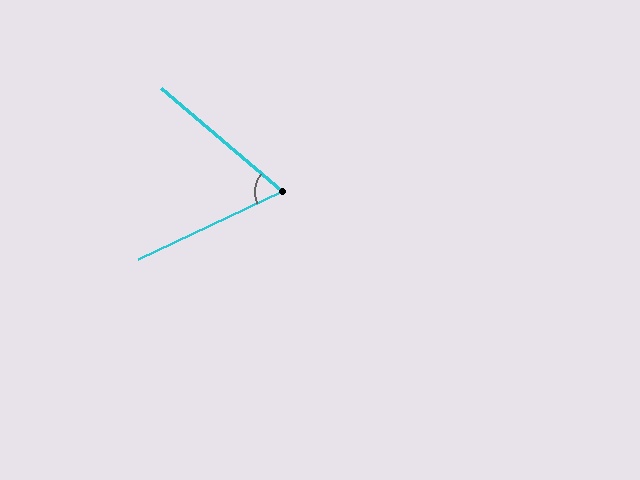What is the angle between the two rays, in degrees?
Approximately 66 degrees.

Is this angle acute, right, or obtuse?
It is acute.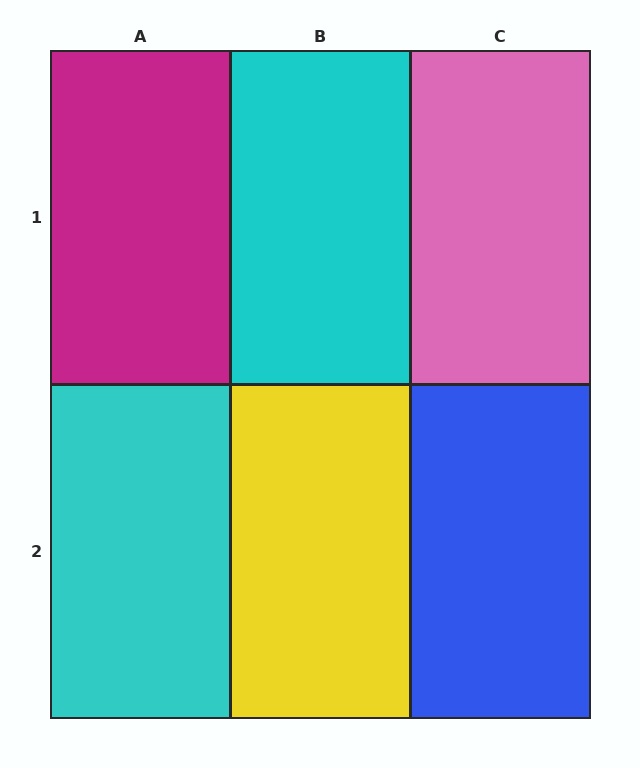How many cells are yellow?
1 cell is yellow.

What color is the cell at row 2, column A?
Cyan.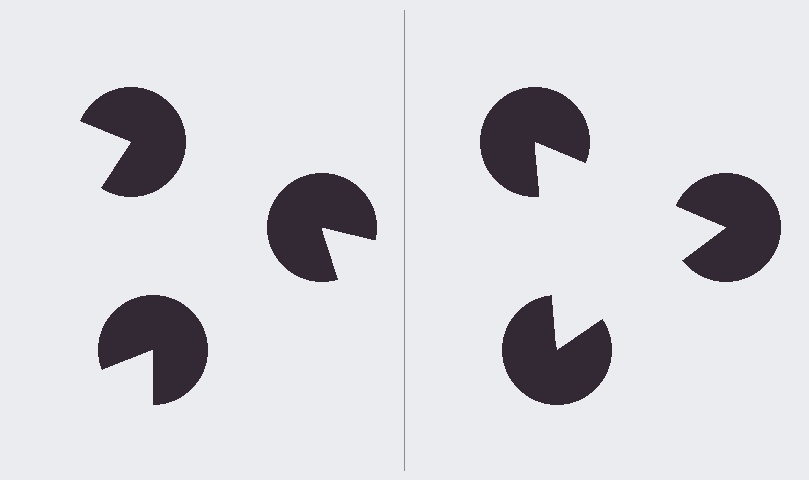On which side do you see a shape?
An illusory triangle appears on the right side. On the left side the wedge cuts are rotated, so no coherent shape forms.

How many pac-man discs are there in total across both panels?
6 — 3 on each side.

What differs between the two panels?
The pac-man discs are positioned identically on both sides; only the wedge orientations differ. On the right they align to a triangle; on the left they are misaligned.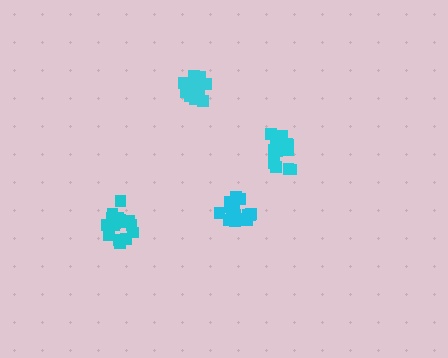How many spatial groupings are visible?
There are 4 spatial groupings.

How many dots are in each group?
Group 1: 16 dots, Group 2: 16 dots, Group 3: 14 dots, Group 4: 18 dots (64 total).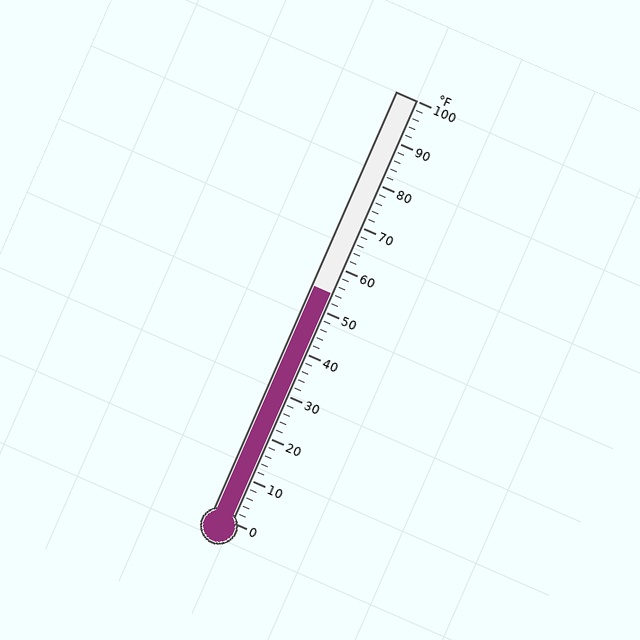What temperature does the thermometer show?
The thermometer shows approximately 54°F.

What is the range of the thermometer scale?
The thermometer scale ranges from 0°F to 100°F.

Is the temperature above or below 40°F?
The temperature is above 40°F.